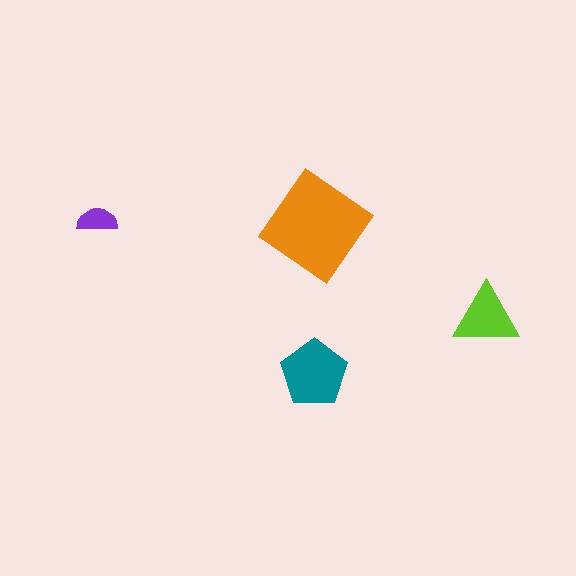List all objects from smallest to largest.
The purple semicircle, the lime triangle, the teal pentagon, the orange diamond.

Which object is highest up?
The purple semicircle is topmost.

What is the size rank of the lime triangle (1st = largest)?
3rd.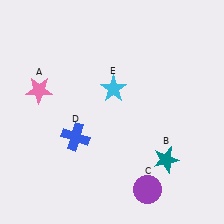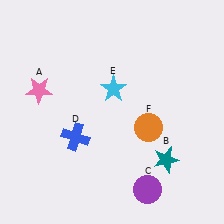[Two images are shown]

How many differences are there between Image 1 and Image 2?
There is 1 difference between the two images.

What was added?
An orange circle (F) was added in Image 2.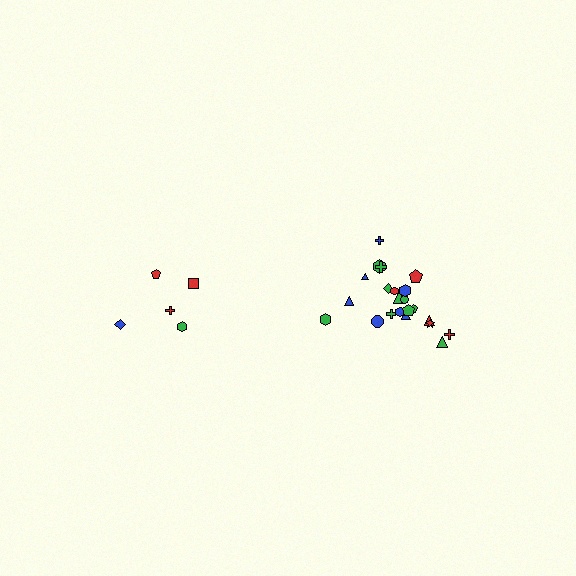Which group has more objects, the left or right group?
The right group.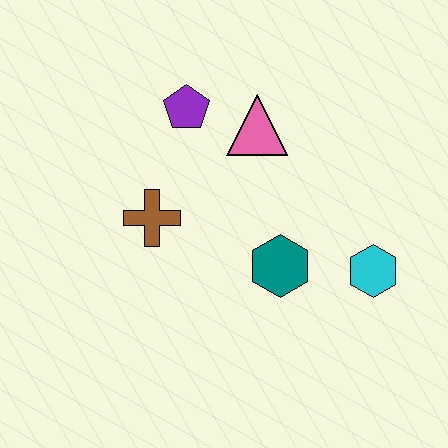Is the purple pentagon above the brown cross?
Yes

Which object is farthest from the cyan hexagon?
The purple pentagon is farthest from the cyan hexagon.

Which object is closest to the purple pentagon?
The pink triangle is closest to the purple pentagon.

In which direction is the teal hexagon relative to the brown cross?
The teal hexagon is to the right of the brown cross.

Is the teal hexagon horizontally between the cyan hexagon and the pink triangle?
Yes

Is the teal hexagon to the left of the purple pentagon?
No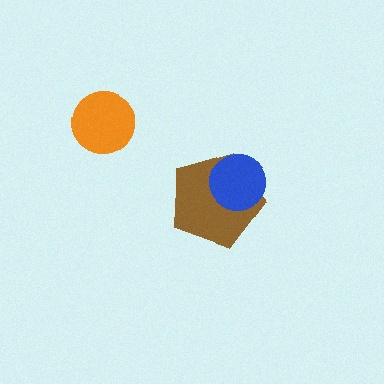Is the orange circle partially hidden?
No, no other shape covers it.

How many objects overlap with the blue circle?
1 object overlaps with the blue circle.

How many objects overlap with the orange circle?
0 objects overlap with the orange circle.